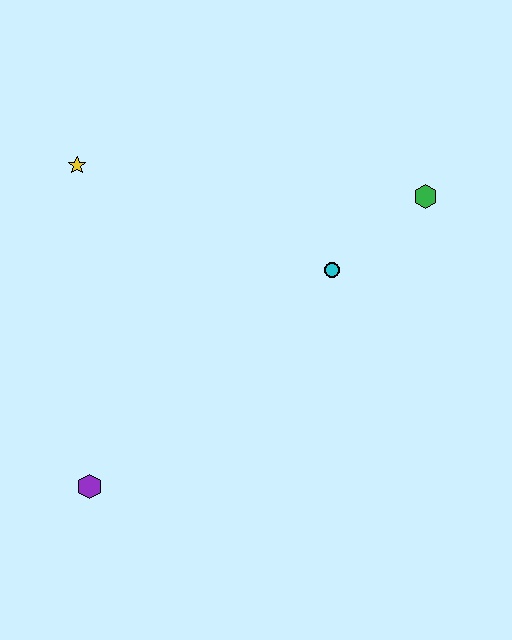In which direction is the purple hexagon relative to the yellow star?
The purple hexagon is below the yellow star.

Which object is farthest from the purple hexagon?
The green hexagon is farthest from the purple hexagon.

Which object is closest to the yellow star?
The cyan circle is closest to the yellow star.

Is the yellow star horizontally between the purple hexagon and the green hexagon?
No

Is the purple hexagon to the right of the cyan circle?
No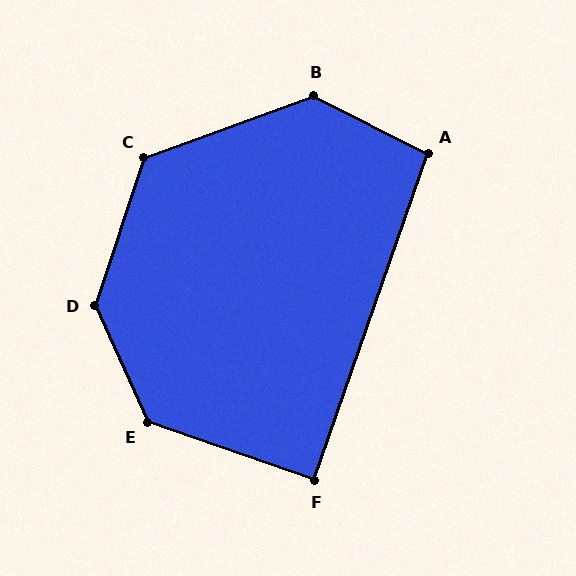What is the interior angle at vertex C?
Approximately 129 degrees (obtuse).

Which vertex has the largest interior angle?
D, at approximately 137 degrees.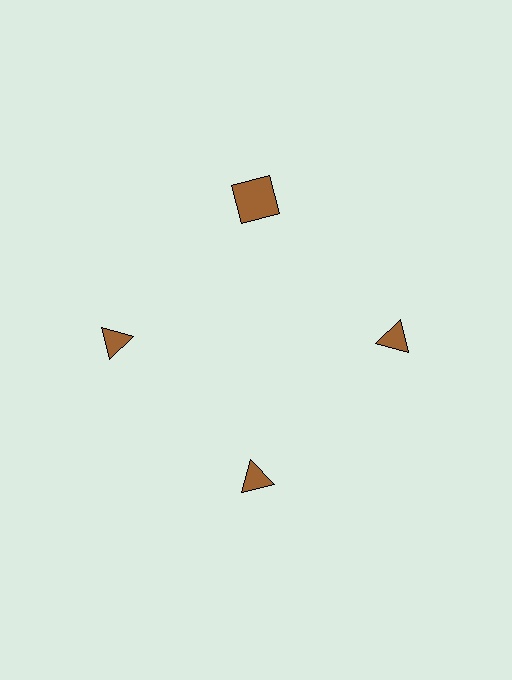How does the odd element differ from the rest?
It has a different shape: square instead of triangle.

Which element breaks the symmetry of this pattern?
The brown square at roughly the 12 o'clock position breaks the symmetry. All other shapes are brown triangles.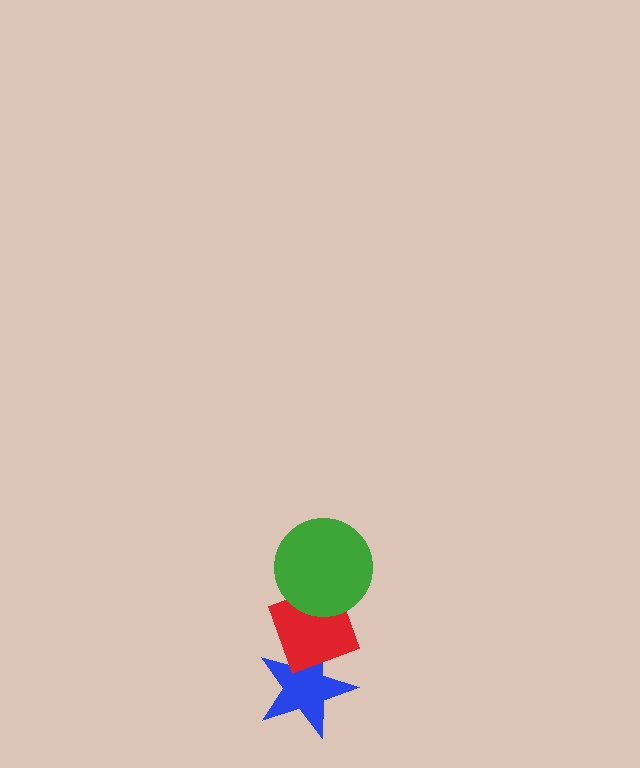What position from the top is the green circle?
The green circle is 1st from the top.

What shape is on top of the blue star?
The red diamond is on top of the blue star.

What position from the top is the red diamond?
The red diamond is 2nd from the top.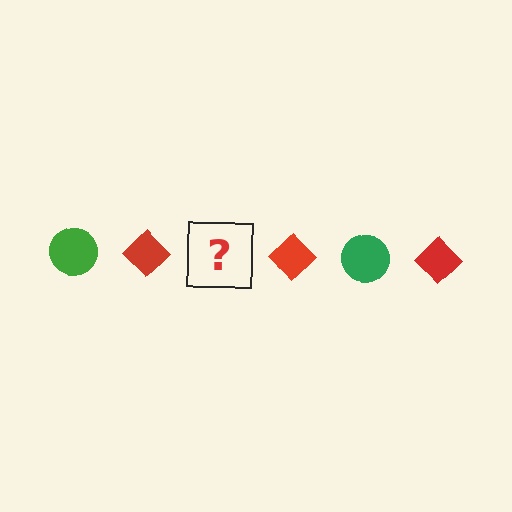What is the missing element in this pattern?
The missing element is a green circle.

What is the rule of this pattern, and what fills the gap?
The rule is that the pattern alternates between green circle and red diamond. The gap should be filled with a green circle.